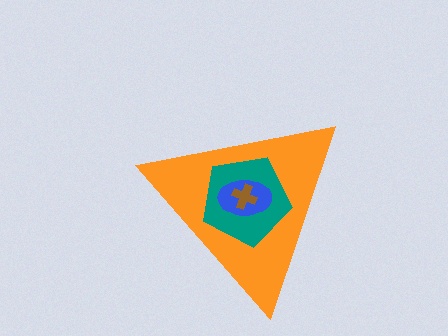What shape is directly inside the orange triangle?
The teal pentagon.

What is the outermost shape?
The orange triangle.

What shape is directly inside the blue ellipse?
The brown cross.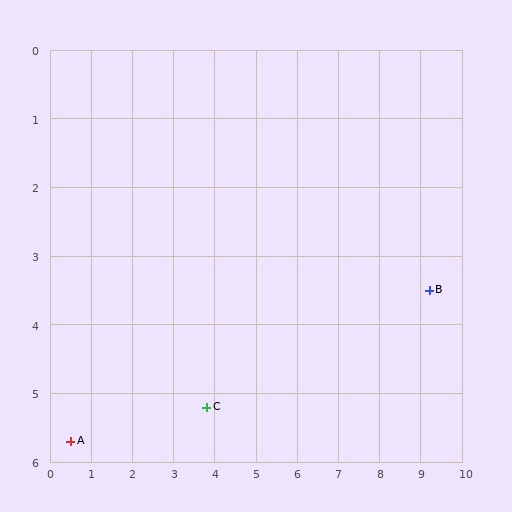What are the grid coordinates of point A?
Point A is at approximately (0.5, 5.7).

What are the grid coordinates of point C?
Point C is at approximately (3.8, 5.2).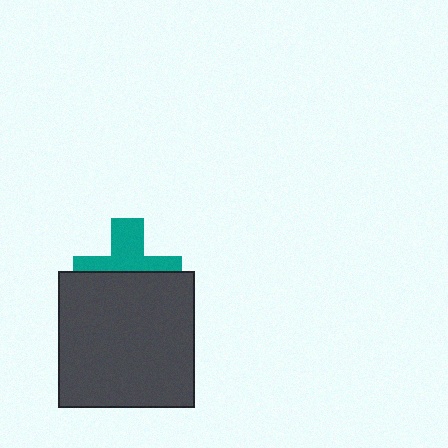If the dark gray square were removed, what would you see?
You would see the complete teal cross.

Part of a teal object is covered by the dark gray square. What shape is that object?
It is a cross.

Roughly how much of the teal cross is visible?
About half of it is visible (roughly 48%).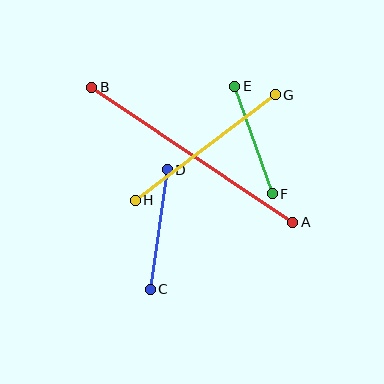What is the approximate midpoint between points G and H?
The midpoint is at approximately (205, 147) pixels.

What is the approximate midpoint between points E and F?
The midpoint is at approximately (254, 140) pixels.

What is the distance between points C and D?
The distance is approximately 121 pixels.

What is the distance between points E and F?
The distance is approximately 114 pixels.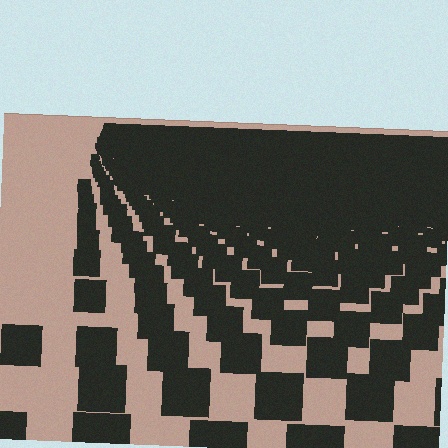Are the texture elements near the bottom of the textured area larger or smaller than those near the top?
Larger. Near the bottom, elements are closer to the viewer and appear at a bigger on-screen size.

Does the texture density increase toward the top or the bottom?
Density increases toward the top.